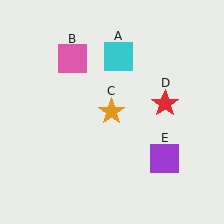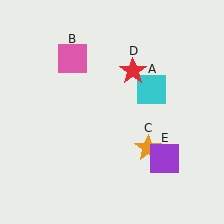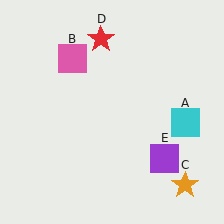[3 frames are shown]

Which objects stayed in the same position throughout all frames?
Pink square (object B) and purple square (object E) remained stationary.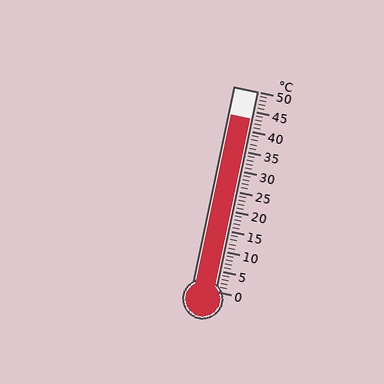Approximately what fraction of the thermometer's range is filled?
The thermometer is filled to approximately 85% of its range.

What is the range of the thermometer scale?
The thermometer scale ranges from 0°C to 50°C.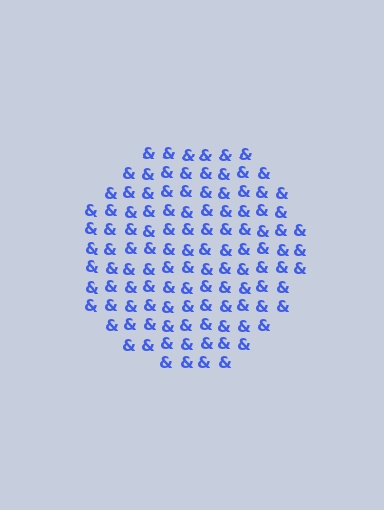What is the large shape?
The large shape is a circle.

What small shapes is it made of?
It is made of small ampersands.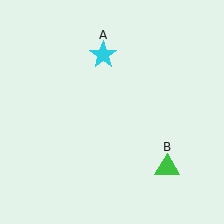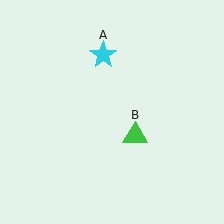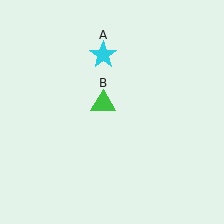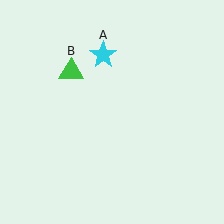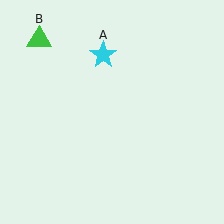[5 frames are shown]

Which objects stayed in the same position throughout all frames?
Cyan star (object A) remained stationary.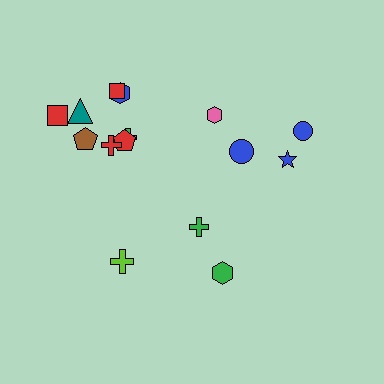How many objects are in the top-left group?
There are 8 objects.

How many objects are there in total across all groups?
There are 15 objects.